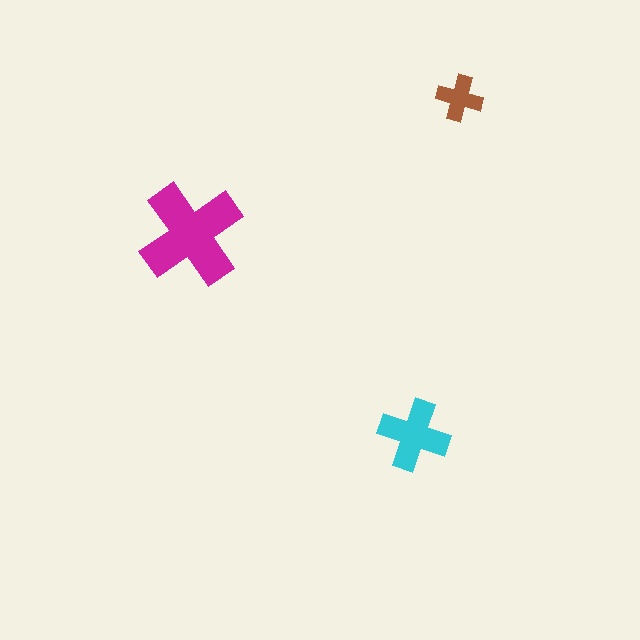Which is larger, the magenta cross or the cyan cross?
The magenta one.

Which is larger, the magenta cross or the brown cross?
The magenta one.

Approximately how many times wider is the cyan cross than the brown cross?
About 1.5 times wider.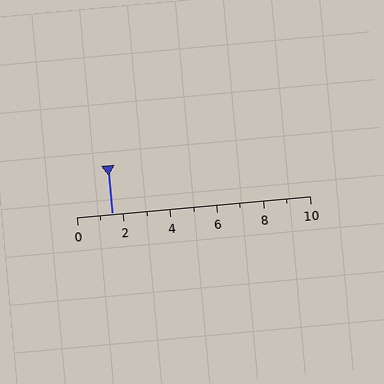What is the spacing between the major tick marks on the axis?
The major ticks are spaced 2 apart.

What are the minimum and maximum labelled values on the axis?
The axis runs from 0 to 10.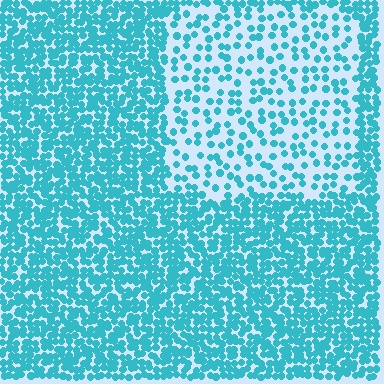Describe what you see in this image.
The image contains small cyan elements arranged at two different densities. A rectangle-shaped region is visible where the elements are less densely packed than the surrounding area.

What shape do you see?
I see a rectangle.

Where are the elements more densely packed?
The elements are more densely packed outside the rectangle boundary.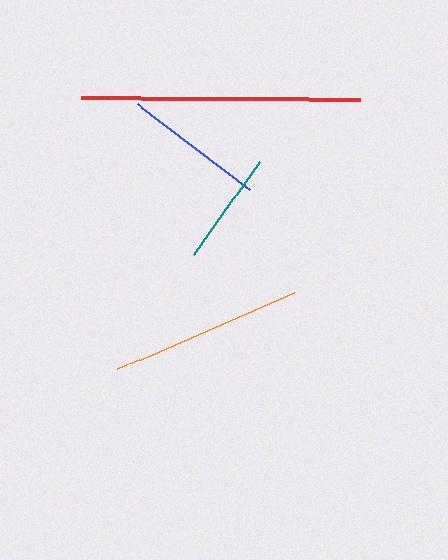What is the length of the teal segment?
The teal segment is approximately 113 pixels long.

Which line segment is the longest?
The red line is the longest at approximately 279 pixels.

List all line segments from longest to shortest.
From longest to shortest: red, orange, blue, teal.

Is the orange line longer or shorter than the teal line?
The orange line is longer than the teal line.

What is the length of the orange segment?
The orange segment is approximately 192 pixels long.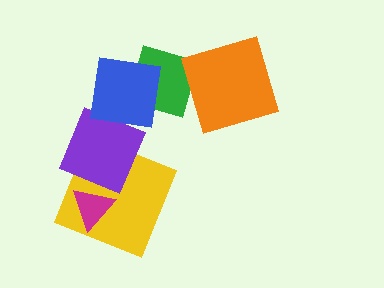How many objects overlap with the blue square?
2 objects overlap with the blue square.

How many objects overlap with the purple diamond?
3 objects overlap with the purple diamond.